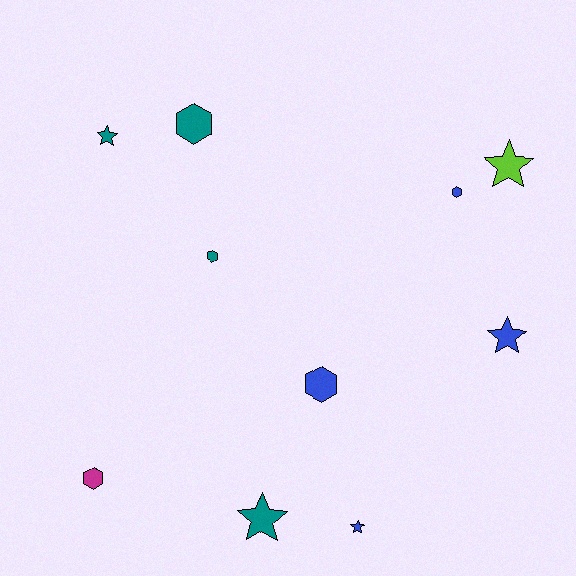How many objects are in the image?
There are 10 objects.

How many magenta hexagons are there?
There is 1 magenta hexagon.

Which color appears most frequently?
Blue, with 4 objects.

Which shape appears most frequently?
Hexagon, with 5 objects.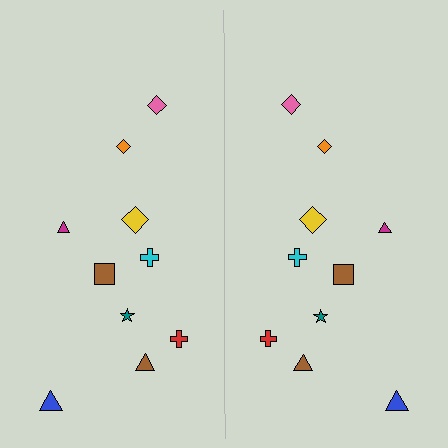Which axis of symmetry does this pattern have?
The pattern has a vertical axis of symmetry running through the center of the image.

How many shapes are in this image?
There are 20 shapes in this image.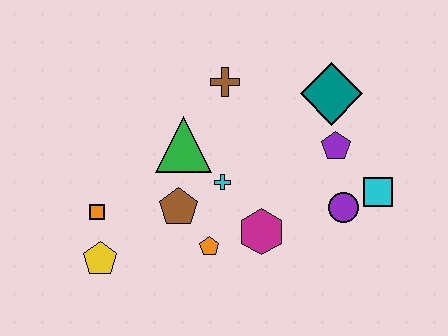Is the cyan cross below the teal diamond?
Yes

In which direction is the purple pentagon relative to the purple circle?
The purple pentagon is above the purple circle.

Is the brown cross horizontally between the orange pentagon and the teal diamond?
Yes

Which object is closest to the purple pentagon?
The teal diamond is closest to the purple pentagon.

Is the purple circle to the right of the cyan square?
No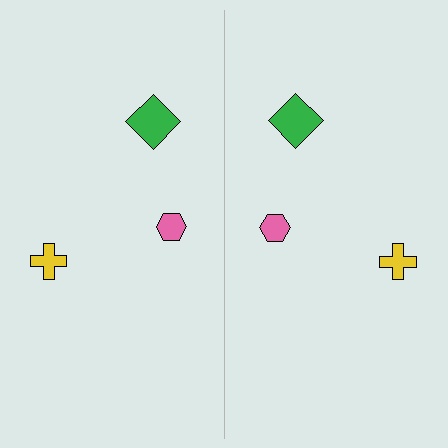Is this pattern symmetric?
Yes, this pattern has bilateral (reflection) symmetry.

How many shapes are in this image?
There are 6 shapes in this image.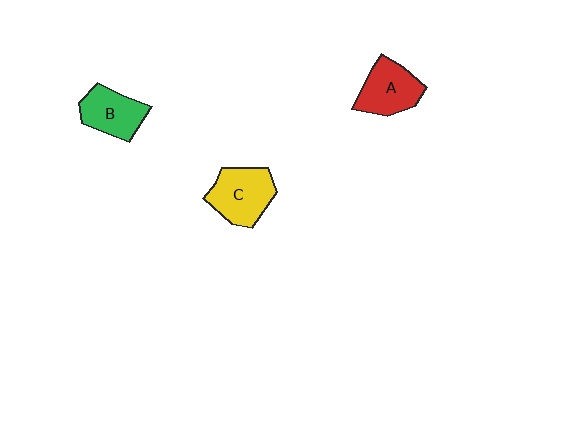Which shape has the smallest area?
Shape B (green).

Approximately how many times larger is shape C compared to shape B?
Approximately 1.2 times.